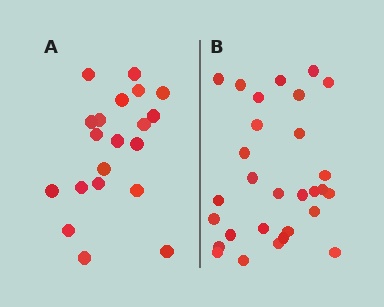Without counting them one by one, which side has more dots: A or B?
Region B (the right region) has more dots.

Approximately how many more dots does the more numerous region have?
Region B has roughly 8 or so more dots than region A.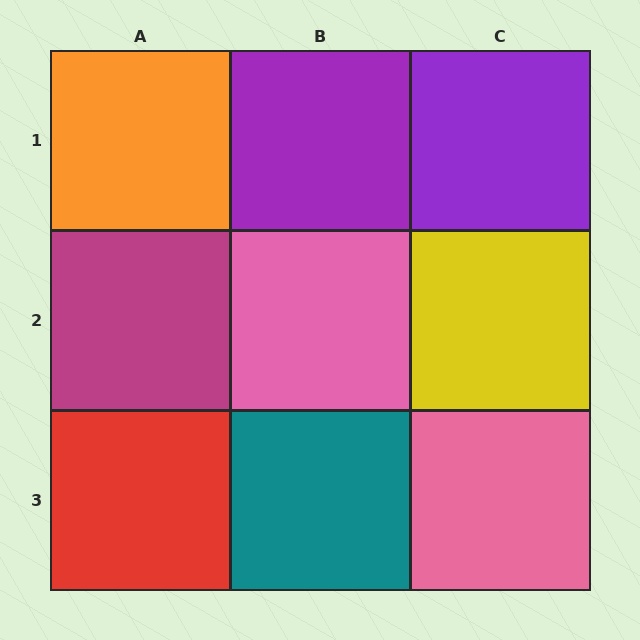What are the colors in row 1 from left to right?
Orange, purple, purple.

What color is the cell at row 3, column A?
Red.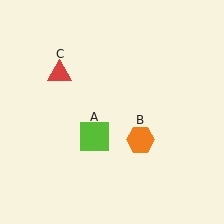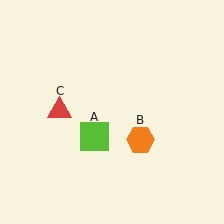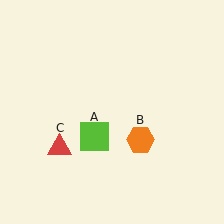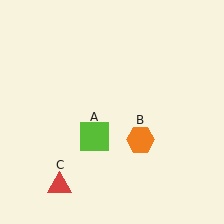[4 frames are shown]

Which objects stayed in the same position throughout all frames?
Lime square (object A) and orange hexagon (object B) remained stationary.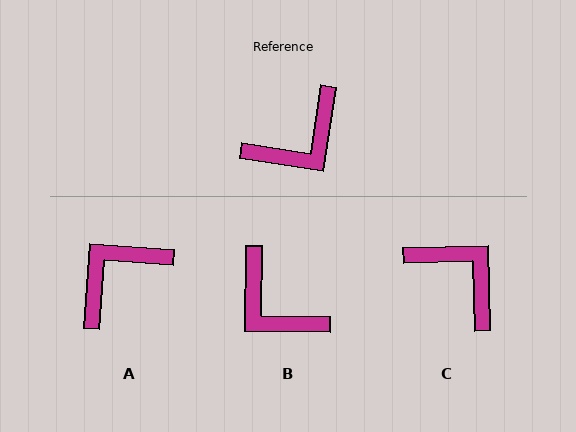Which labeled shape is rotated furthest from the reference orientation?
A, about 175 degrees away.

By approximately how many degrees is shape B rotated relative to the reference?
Approximately 82 degrees clockwise.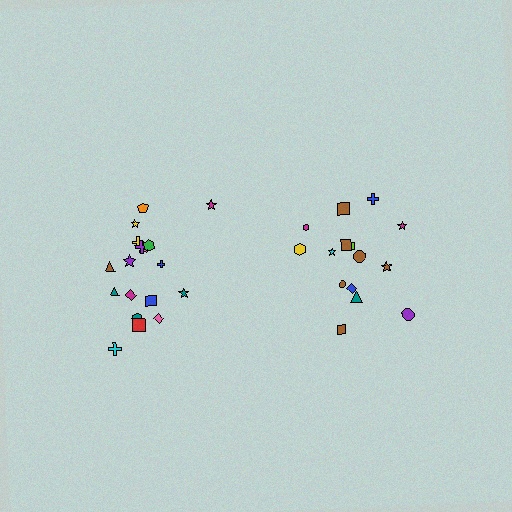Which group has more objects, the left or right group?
The left group.